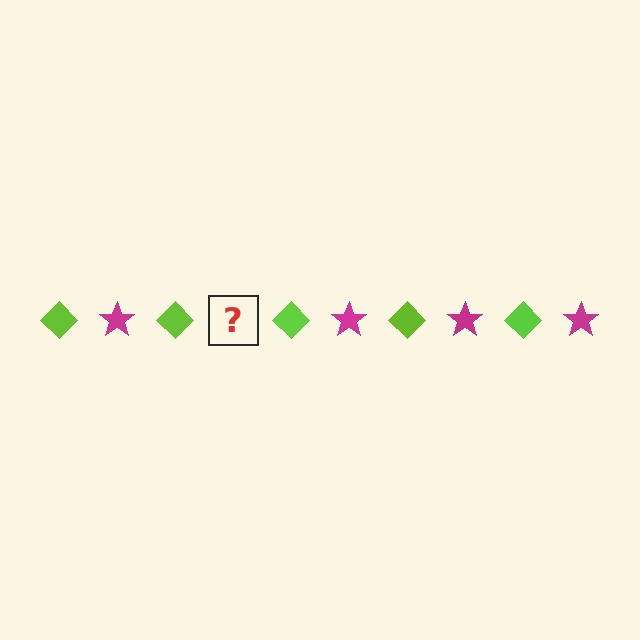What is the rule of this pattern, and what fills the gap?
The rule is that the pattern alternates between lime diamond and magenta star. The gap should be filled with a magenta star.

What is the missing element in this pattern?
The missing element is a magenta star.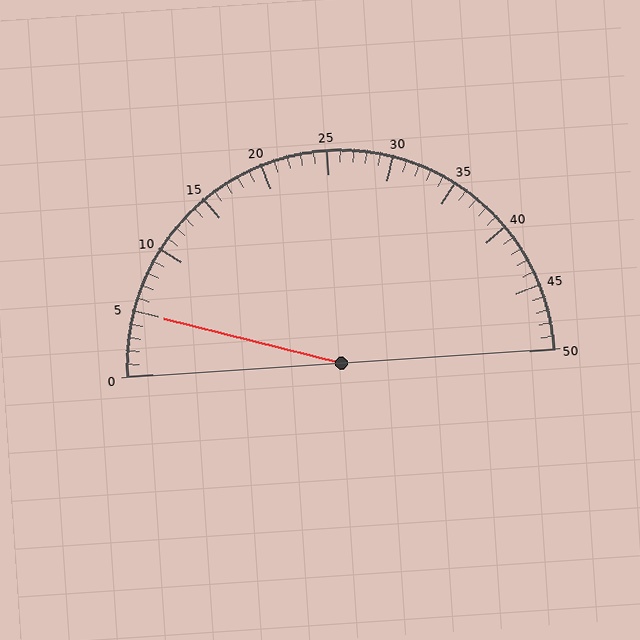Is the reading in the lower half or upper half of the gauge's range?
The reading is in the lower half of the range (0 to 50).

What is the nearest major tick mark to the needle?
The nearest major tick mark is 5.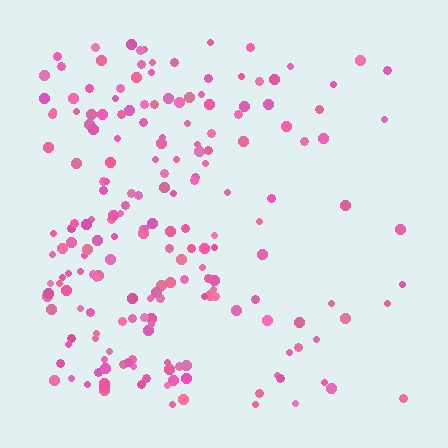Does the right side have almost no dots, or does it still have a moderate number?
Still a moderate number, just noticeably fewer than the left.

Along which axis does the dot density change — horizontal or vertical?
Horizontal.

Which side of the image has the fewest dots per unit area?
The right.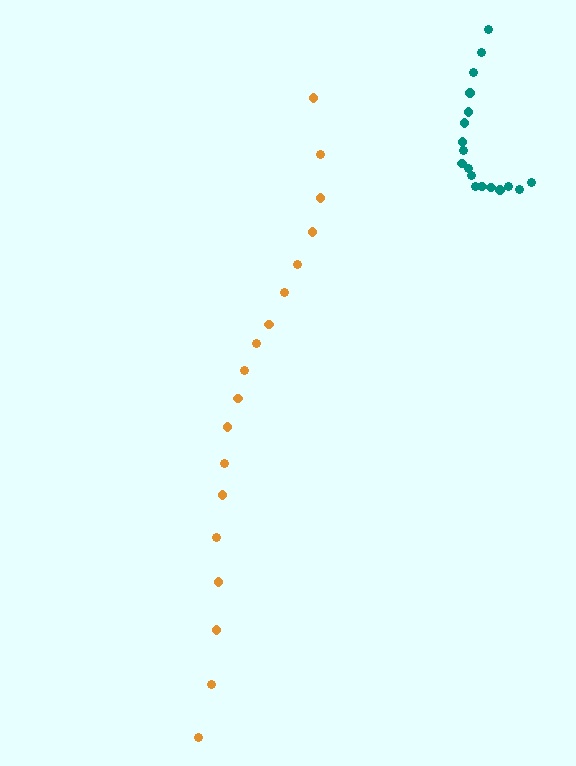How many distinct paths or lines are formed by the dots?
There are 2 distinct paths.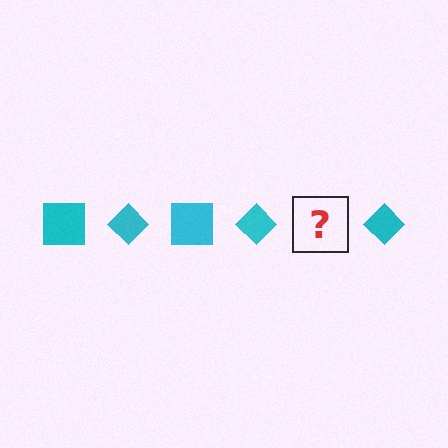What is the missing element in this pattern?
The missing element is a cyan square.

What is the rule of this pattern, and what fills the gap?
The rule is that the pattern cycles through square, diamond shapes in cyan. The gap should be filled with a cyan square.